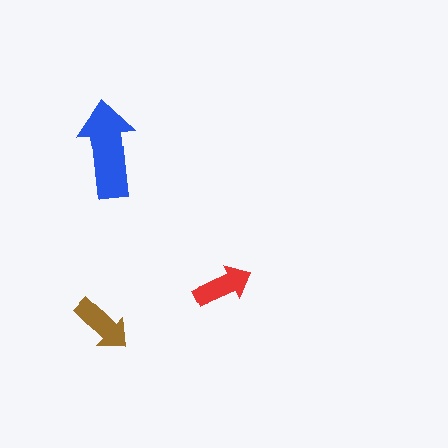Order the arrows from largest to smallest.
the blue one, the brown one, the red one.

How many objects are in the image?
There are 3 objects in the image.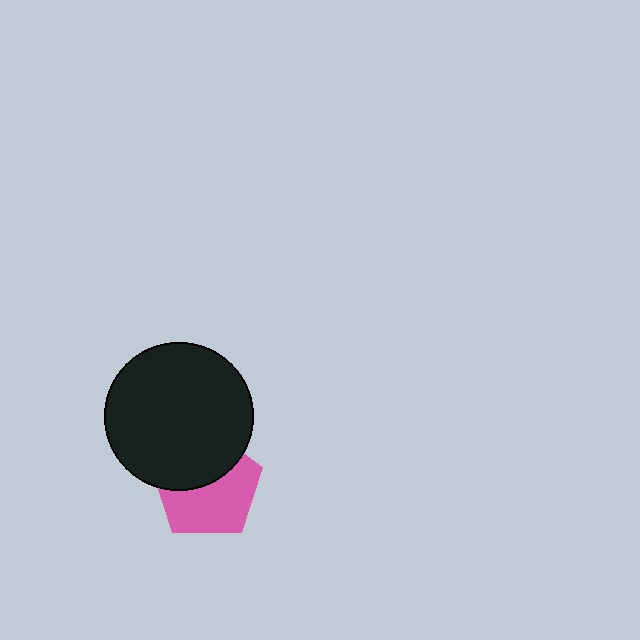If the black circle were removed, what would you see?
You would see the complete pink pentagon.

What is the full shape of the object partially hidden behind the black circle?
The partially hidden object is a pink pentagon.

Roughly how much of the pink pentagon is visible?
About half of it is visible (roughly 57%).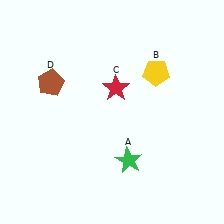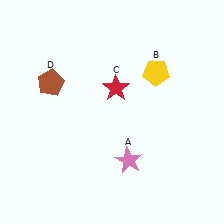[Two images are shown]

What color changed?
The star (A) changed from green in Image 1 to pink in Image 2.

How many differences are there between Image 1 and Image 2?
There is 1 difference between the two images.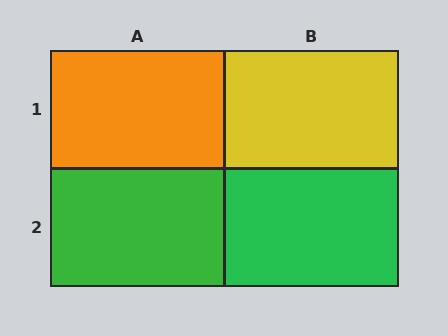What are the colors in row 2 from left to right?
Green, green.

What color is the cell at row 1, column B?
Yellow.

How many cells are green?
2 cells are green.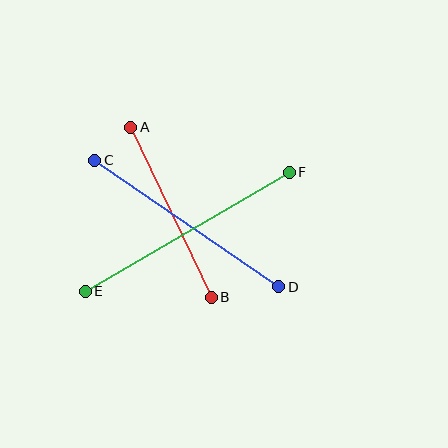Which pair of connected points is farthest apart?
Points E and F are farthest apart.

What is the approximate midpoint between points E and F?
The midpoint is at approximately (187, 232) pixels.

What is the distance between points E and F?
The distance is approximately 236 pixels.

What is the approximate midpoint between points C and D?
The midpoint is at approximately (187, 224) pixels.